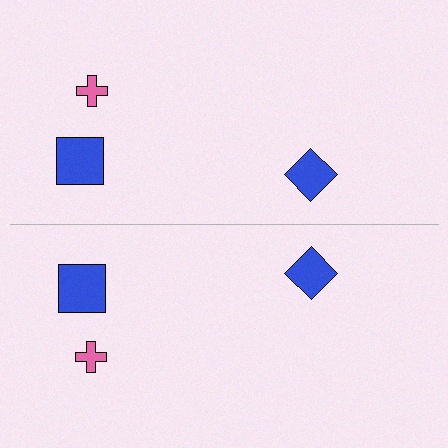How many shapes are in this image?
There are 6 shapes in this image.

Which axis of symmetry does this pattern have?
The pattern has a horizontal axis of symmetry running through the center of the image.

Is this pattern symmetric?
Yes, this pattern has bilateral (reflection) symmetry.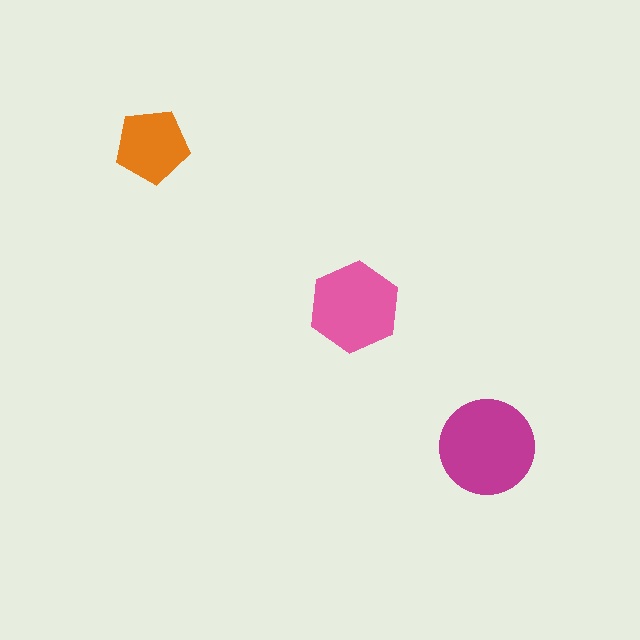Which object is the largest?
The magenta circle.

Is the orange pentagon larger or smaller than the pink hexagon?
Smaller.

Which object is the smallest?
The orange pentagon.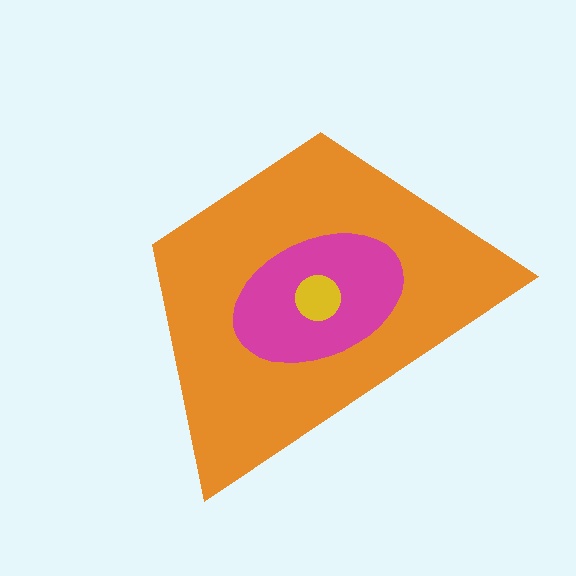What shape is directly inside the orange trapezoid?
The magenta ellipse.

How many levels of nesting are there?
3.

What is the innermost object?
The yellow circle.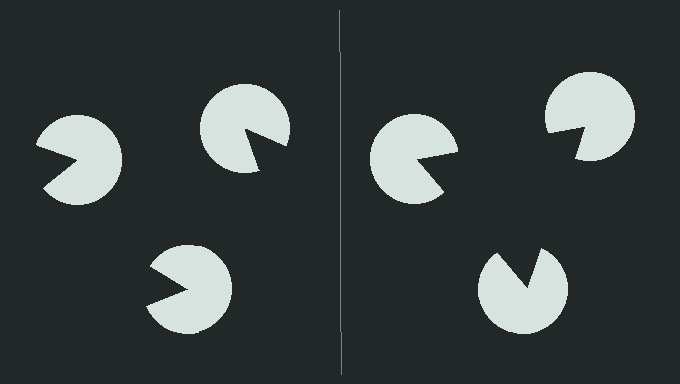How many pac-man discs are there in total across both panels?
6 — 3 on each side.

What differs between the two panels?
The pac-man discs are positioned identically on both sides; only the wedge orientations differ. On the right they align to a triangle; on the left they are misaligned.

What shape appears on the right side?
An illusory triangle.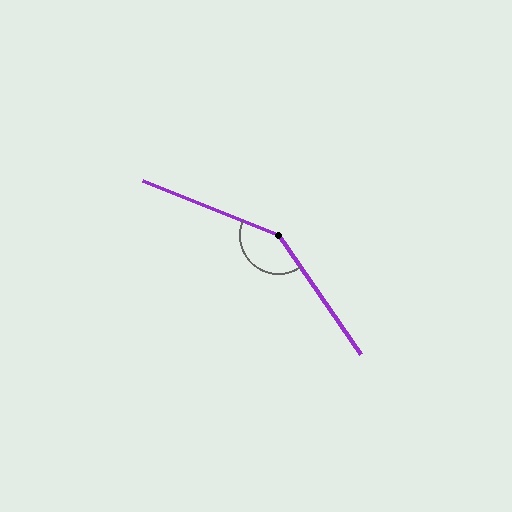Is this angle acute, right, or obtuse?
It is obtuse.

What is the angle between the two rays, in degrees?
Approximately 146 degrees.